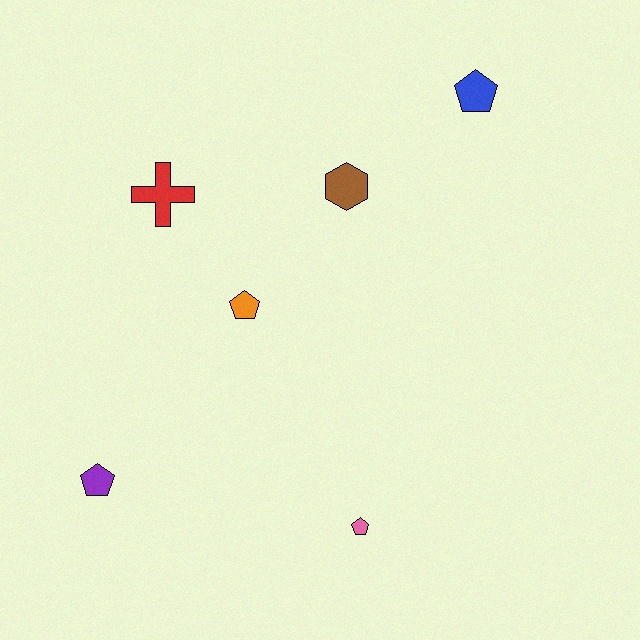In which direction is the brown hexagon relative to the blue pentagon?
The brown hexagon is to the left of the blue pentagon.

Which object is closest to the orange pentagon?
The red cross is closest to the orange pentagon.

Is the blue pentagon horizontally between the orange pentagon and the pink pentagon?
No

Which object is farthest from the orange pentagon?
The blue pentagon is farthest from the orange pentagon.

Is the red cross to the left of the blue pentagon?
Yes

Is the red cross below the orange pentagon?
No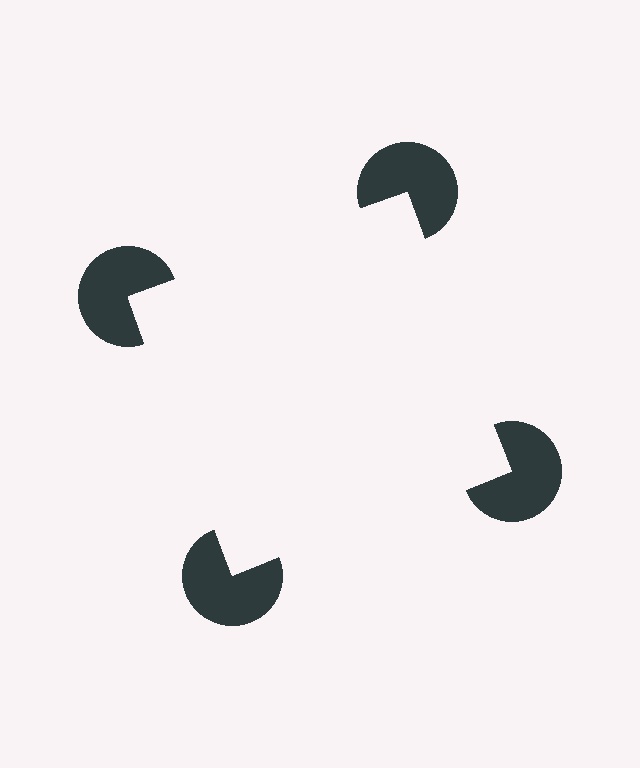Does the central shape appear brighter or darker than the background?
It typically appears slightly brighter than the background, even though no actual brightness change is drawn.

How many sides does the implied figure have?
4 sides.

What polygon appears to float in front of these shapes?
An illusory square — its edges are inferred from the aligned wedge cuts in the pac-man discs, not physically drawn.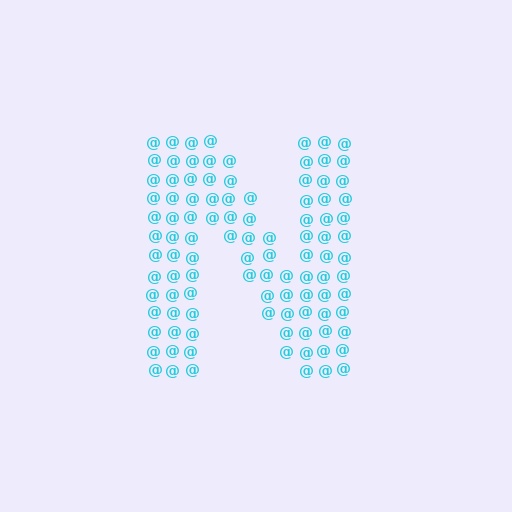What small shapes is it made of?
It is made of small at signs.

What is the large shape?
The large shape is the letter N.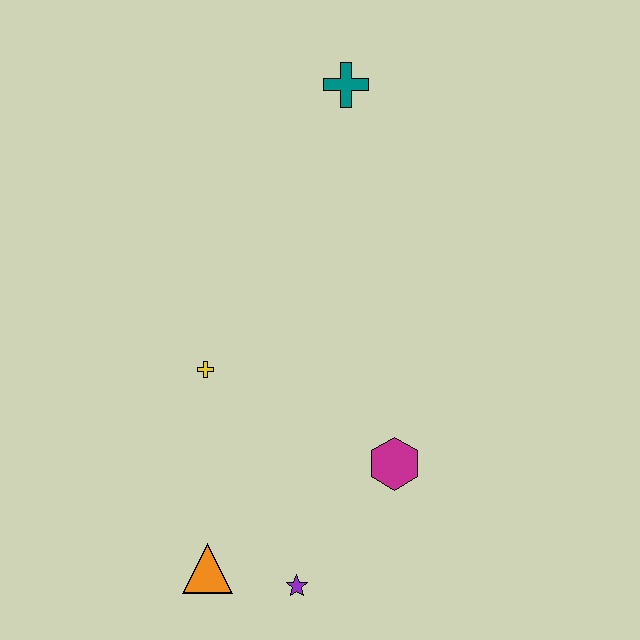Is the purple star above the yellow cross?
No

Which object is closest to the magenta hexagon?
The purple star is closest to the magenta hexagon.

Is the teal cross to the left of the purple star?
No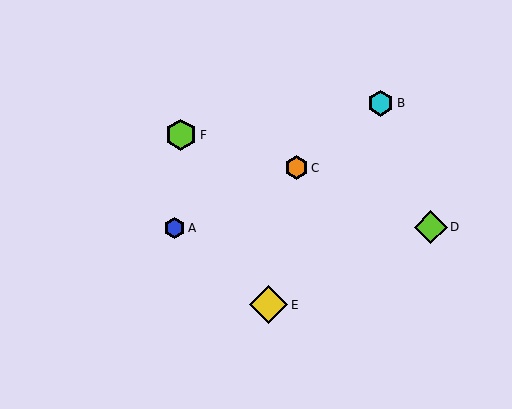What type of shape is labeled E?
Shape E is a yellow diamond.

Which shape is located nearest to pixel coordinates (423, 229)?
The lime diamond (labeled D) at (431, 227) is nearest to that location.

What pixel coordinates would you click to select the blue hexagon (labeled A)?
Click at (174, 228) to select the blue hexagon A.